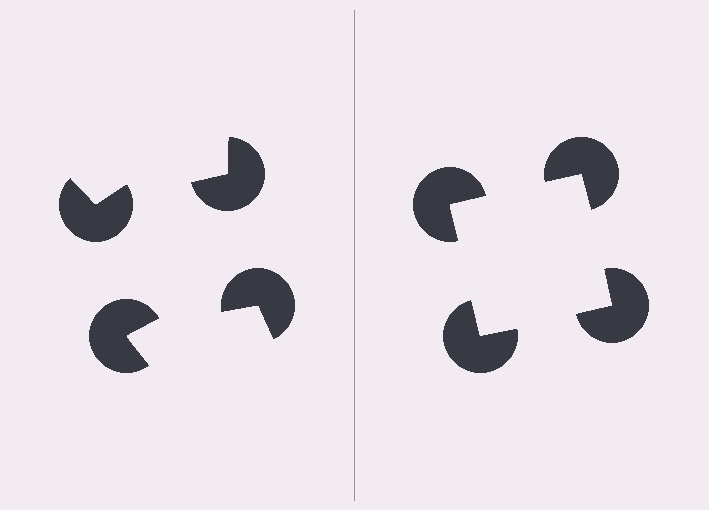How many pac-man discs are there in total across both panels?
8 — 4 on each side.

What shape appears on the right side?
An illusory square.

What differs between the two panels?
The pac-man discs are positioned identically on both sides; only the wedge orientations differ. On the right they align to a square; on the left they are misaligned.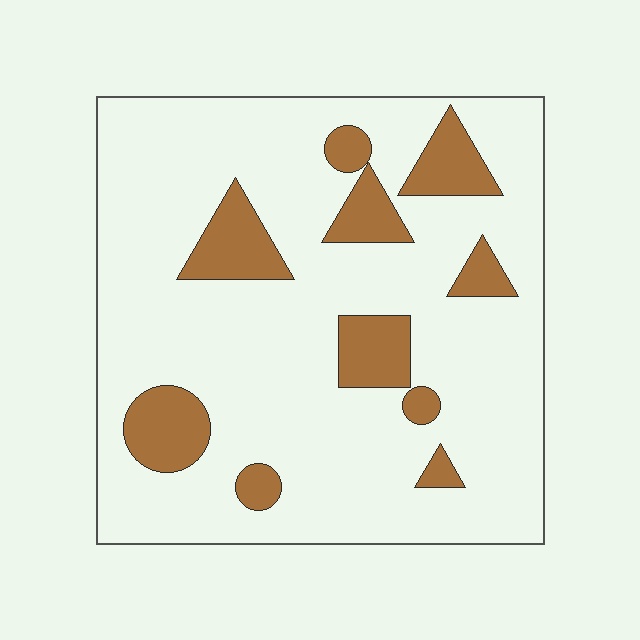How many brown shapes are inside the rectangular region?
10.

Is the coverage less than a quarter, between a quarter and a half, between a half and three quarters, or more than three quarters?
Less than a quarter.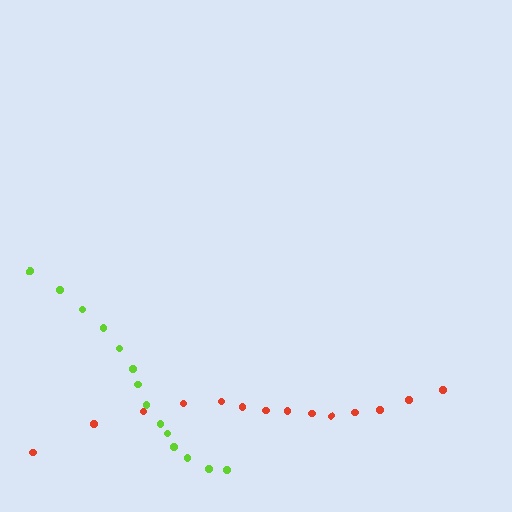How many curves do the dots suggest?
There are 2 distinct paths.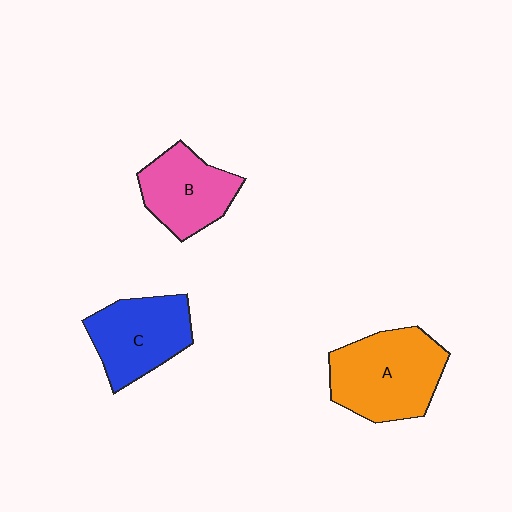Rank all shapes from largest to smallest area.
From largest to smallest: A (orange), C (blue), B (pink).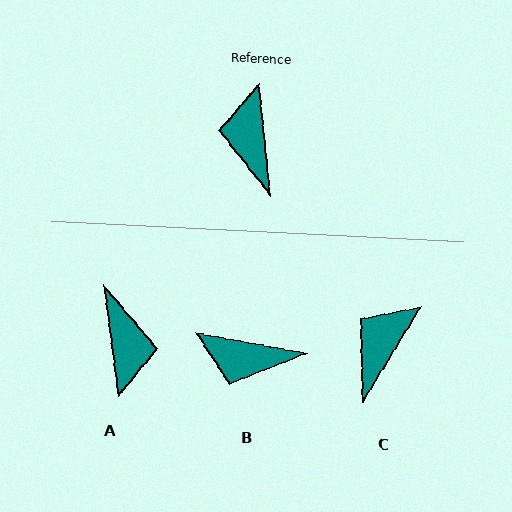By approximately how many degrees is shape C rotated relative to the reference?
Approximately 37 degrees clockwise.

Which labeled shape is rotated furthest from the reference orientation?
A, about 178 degrees away.